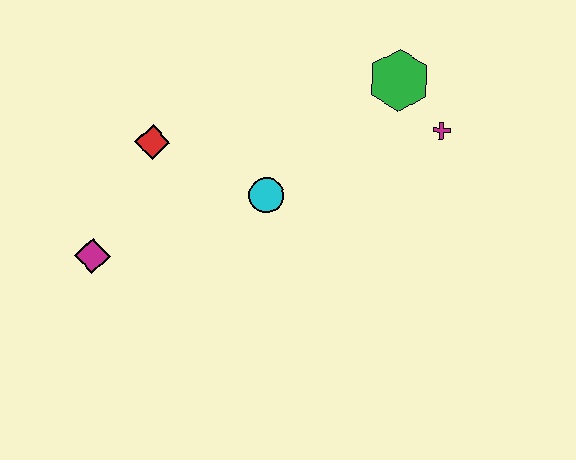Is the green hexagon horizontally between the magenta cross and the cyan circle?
Yes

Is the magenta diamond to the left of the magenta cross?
Yes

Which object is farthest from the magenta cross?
The magenta diamond is farthest from the magenta cross.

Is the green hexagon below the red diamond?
No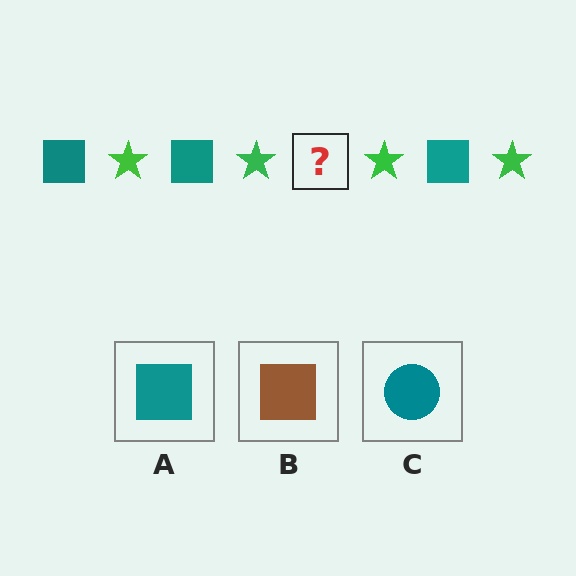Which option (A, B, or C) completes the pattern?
A.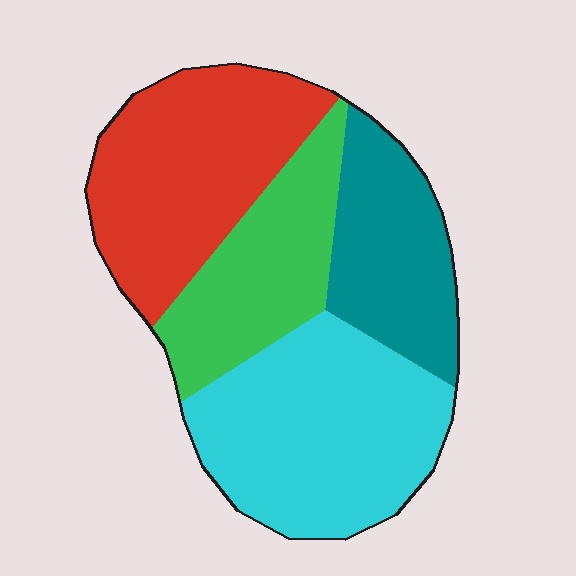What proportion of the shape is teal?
Teal covers about 20% of the shape.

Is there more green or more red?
Red.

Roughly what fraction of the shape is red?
Red covers about 30% of the shape.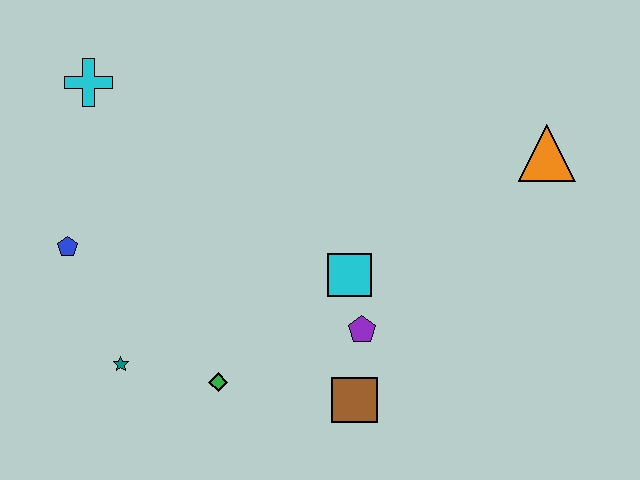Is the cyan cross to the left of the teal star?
Yes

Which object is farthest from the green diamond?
The orange triangle is farthest from the green diamond.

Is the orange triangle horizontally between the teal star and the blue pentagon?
No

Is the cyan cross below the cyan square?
No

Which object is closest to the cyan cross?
The blue pentagon is closest to the cyan cross.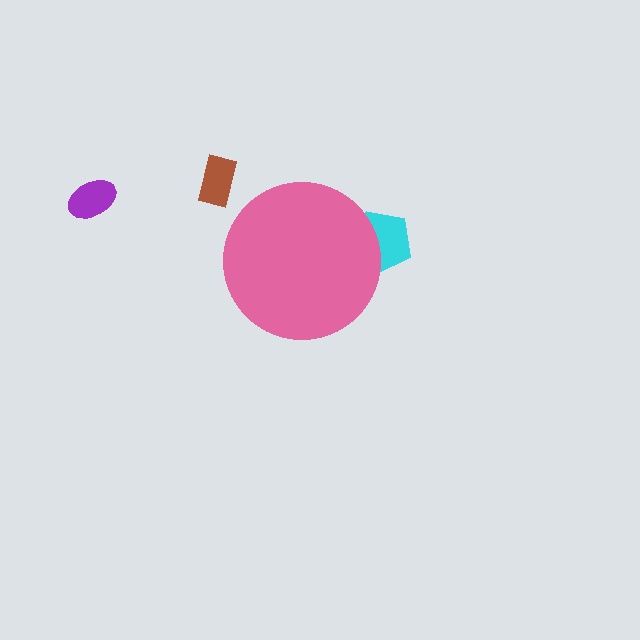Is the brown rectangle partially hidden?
No, the brown rectangle is fully visible.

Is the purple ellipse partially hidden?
No, the purple ellipse is fully visible.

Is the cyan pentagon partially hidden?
Yes, the cyan pentagon is partially hidden behind the pink circle.